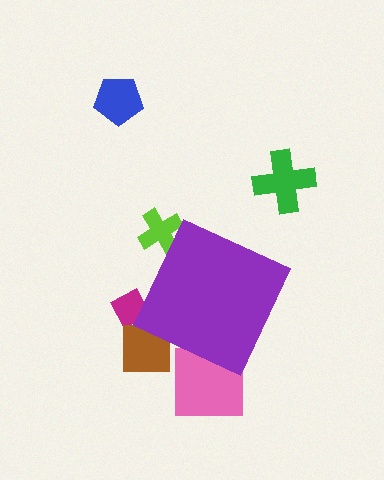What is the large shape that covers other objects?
A purple diamond.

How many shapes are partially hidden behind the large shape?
4 shapes are partially hidden.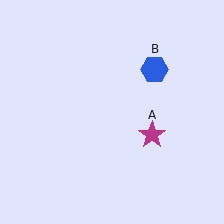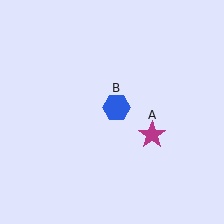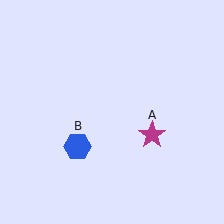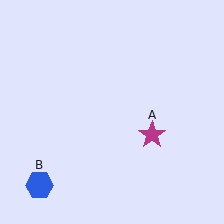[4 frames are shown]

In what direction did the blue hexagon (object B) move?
The blue hexagon (object B) moved down and to the left.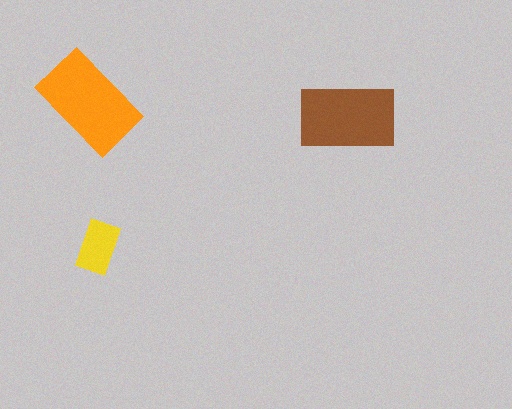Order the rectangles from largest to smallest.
the orange one, the brown one, the yellow one.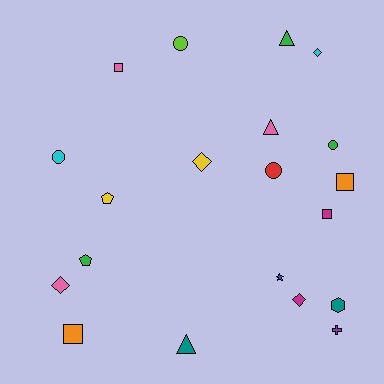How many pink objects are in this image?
There are 3 pink objects.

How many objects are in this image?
There are 20 objects.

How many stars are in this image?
There is 1 star.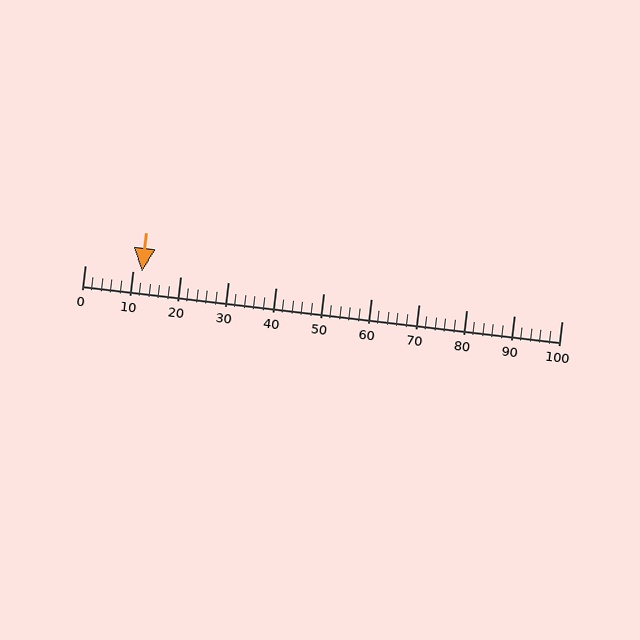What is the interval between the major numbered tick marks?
The major tick marks are spaced 10 units apart.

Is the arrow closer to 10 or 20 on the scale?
The arrow is closer to 10.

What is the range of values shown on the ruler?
The ruler shows values from 0 to 100.